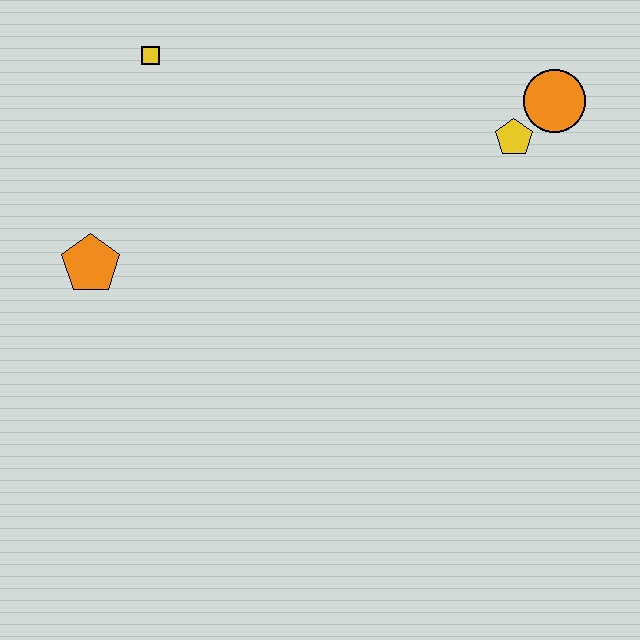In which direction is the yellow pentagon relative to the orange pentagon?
The yellow pentagon is to the right of the orange pentagon.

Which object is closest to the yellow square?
The orange pentagon is closest to the yellow square.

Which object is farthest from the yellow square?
The orange circle is farthest from the yellow square.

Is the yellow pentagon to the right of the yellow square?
Yes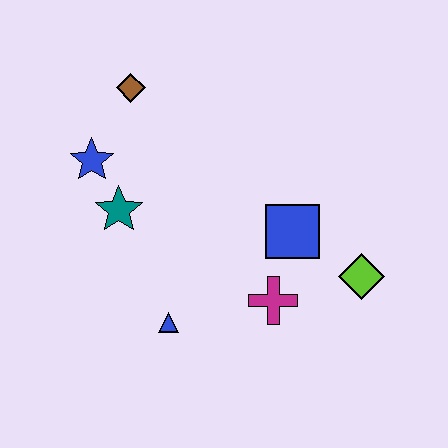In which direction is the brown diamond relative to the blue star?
The brown diamond is above the blue star.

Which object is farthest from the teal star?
The lime diamond is farthest from the teal star.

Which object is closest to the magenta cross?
The blue square is closest to the magenta cross.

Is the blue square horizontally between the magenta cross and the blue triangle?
No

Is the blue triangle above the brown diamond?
No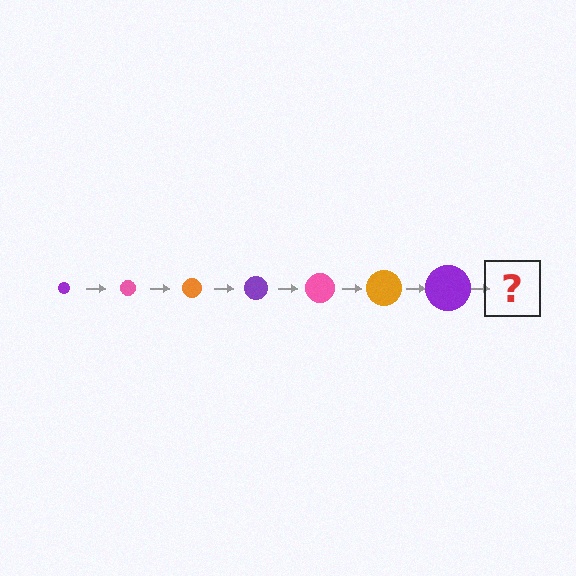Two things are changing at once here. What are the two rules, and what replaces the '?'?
The two rules are that the circle grows larger each step and the color cycles through purple, pink, and orange. The '?' should be a pink circle, larger than the previous one.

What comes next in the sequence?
The next element should be a pink circle, larger than the previous one.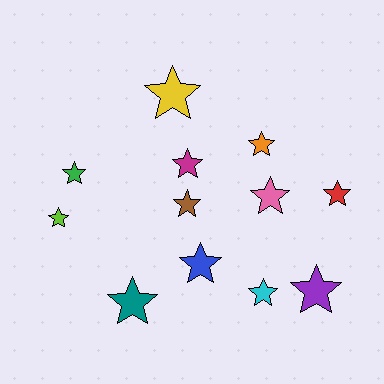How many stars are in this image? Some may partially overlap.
There are 12 stars.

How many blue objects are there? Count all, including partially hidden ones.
There is 1 blue object.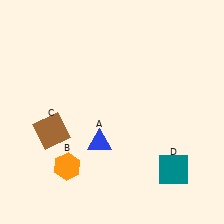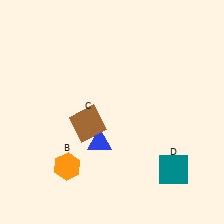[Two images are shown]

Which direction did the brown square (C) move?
The brown square (C) moved right.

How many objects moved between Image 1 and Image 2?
1 object moved between the two images.